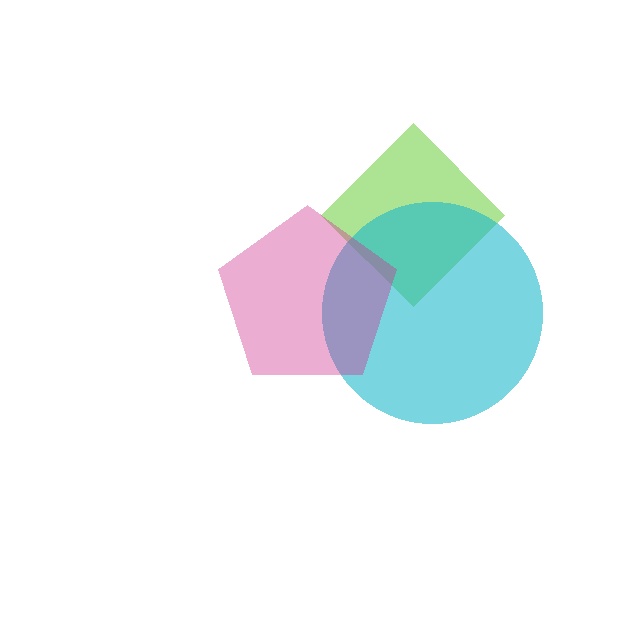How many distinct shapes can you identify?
There are 3 distinct shapes: a lime diamond, a cyan circle, a magenta pentagon.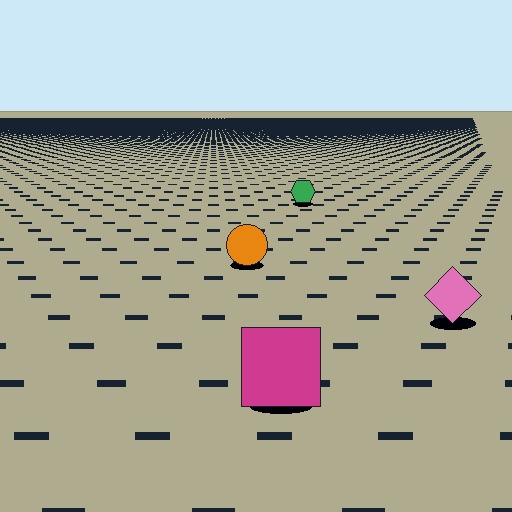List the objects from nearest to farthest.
From nearest to farthest: the magenta square, the pink diamond, the orange circle, the green hexagon.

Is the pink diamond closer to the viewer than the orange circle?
Yes. The pink diamond is closer — you can tell from the texture gradient: the ground texture is coarser near it.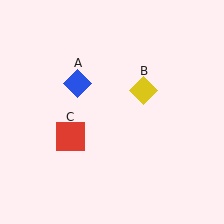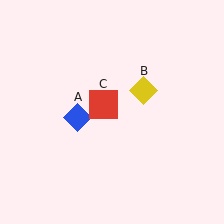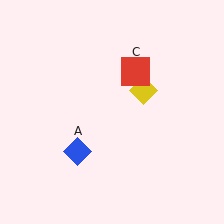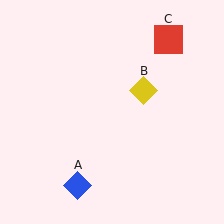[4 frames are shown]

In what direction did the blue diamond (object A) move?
The blue diamond (object A) moved down.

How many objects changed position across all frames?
2 objects changed position: blue diamond (object A), red square (object C).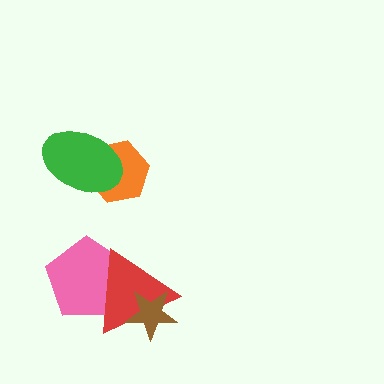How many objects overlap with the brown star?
1 object overlaps with the brown star.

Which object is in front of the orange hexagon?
The green ellipse is in front of the orange hexagon.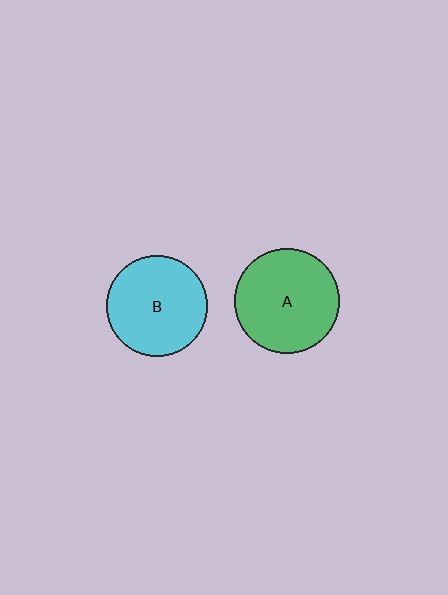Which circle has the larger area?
Circle A (green).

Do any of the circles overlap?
No, none of the circles overlap.